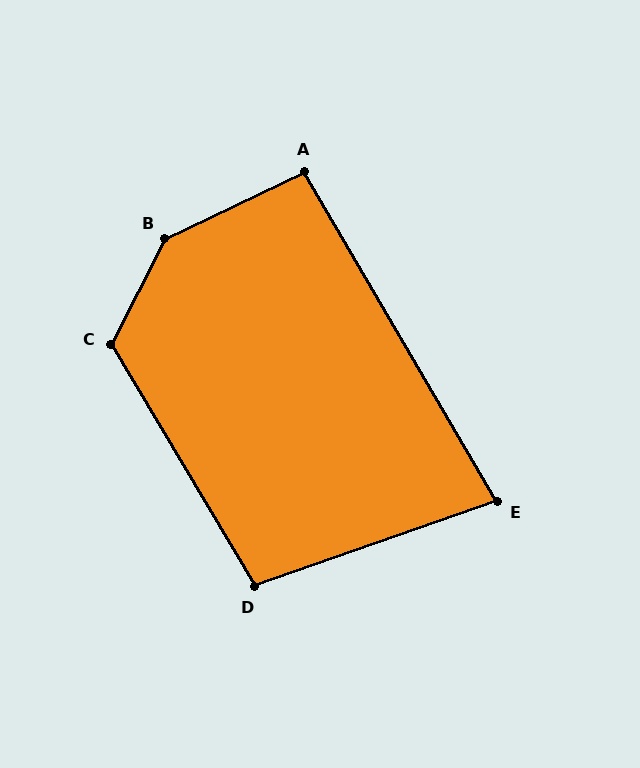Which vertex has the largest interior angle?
B, at approximately 142 degrees.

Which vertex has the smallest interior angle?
E, at approximately 79 degrees.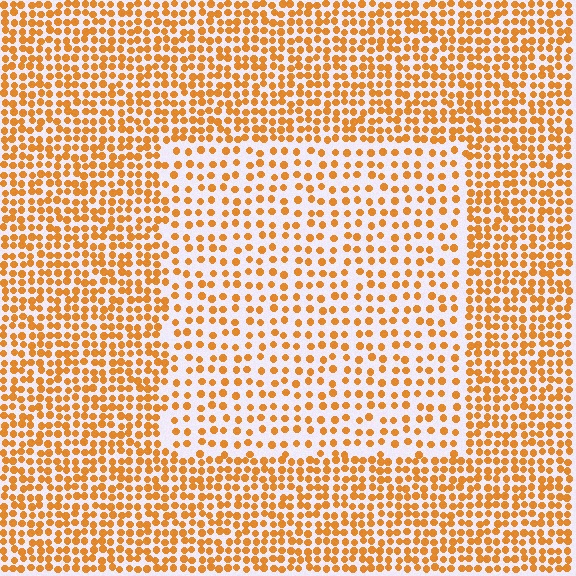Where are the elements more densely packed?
The elements are more densely packed outside the rectangle boundary.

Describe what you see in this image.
The image contains small orange elements arranged at two different densities. A rectangle-shaped region is visible where the elements are less densely packed than the surrounding area.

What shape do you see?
I see a rectangle.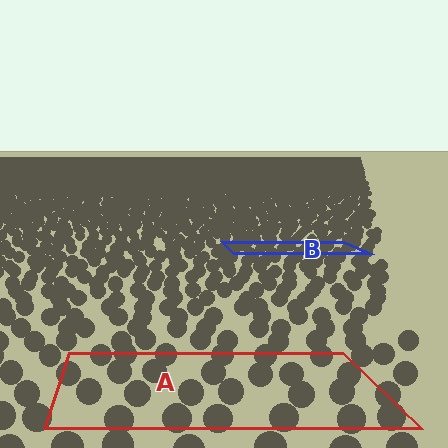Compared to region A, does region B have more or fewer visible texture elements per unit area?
Region B has more texture elements per unit area — they are packed more densely because it is farther away.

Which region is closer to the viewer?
Region A is closer. The texture elements there are larger and more spread out.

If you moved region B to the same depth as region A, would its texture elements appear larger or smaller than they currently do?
They would appear larger. At a closer depth, the same texture elements are projected at a bigger on-screen size.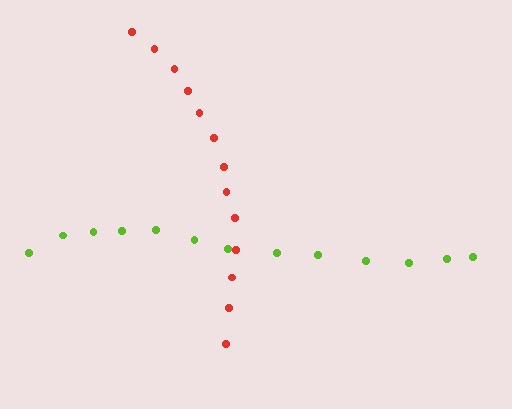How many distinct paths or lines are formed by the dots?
There are 2 distinct paths.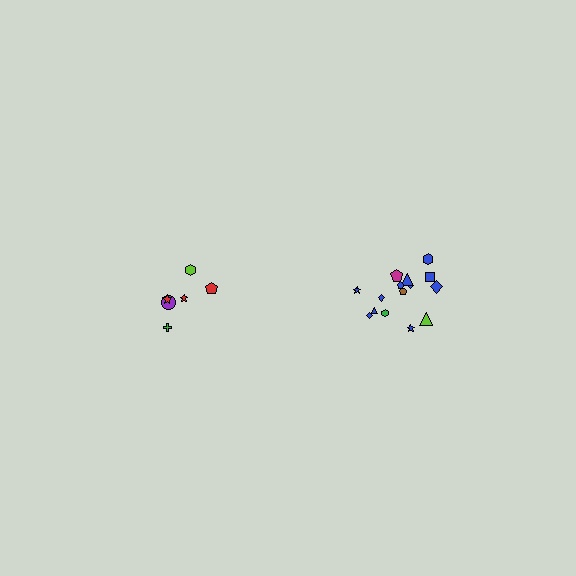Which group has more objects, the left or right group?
The right group.